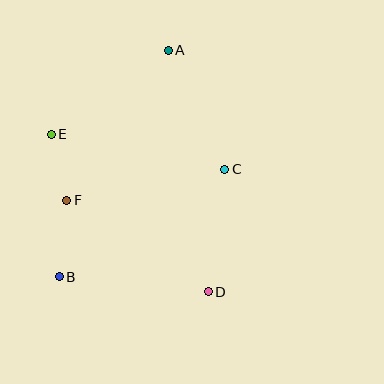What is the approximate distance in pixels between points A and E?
The distance between A and E is approximately 144 pixels.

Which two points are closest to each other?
Points E and F are closest to each other.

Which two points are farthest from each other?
Points A and B are farthest from each other.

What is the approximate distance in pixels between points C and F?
The distance between C and F is approximately 161 pixels.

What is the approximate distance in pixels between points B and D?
The distance between B and D is approximately 150 pixels.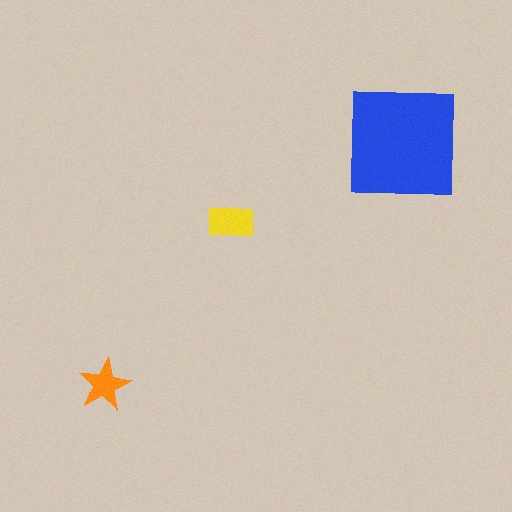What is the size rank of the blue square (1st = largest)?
1st.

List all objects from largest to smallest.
The blue square, the yellow rectangle, the orange star.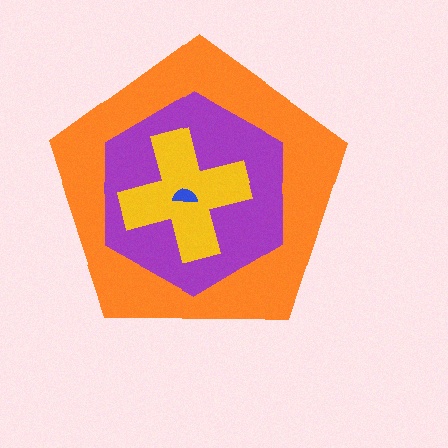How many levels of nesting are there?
4.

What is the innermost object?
The blue semicircle.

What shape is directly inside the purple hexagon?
The yellow cross.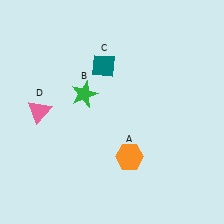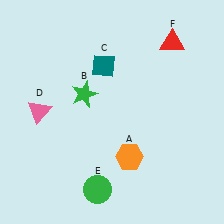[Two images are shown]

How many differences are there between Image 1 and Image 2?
There are 2 differences between the two images.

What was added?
A green circle (E), a red triangle (F) were added in Image 2.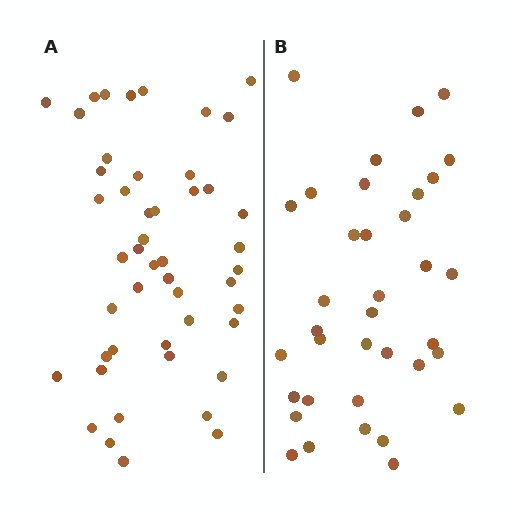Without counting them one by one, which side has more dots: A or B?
Region A (the left region) has more dots.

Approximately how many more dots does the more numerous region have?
Region A has roughly 12 or so more dots than region B.